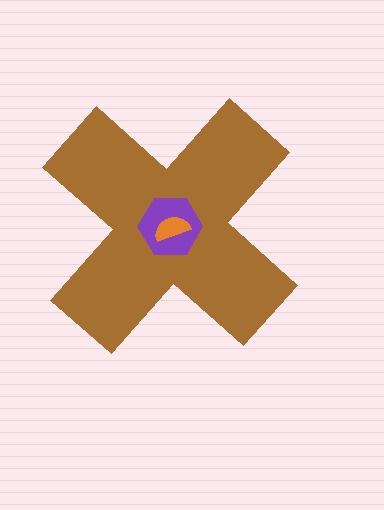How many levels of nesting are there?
3.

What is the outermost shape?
The brown cross.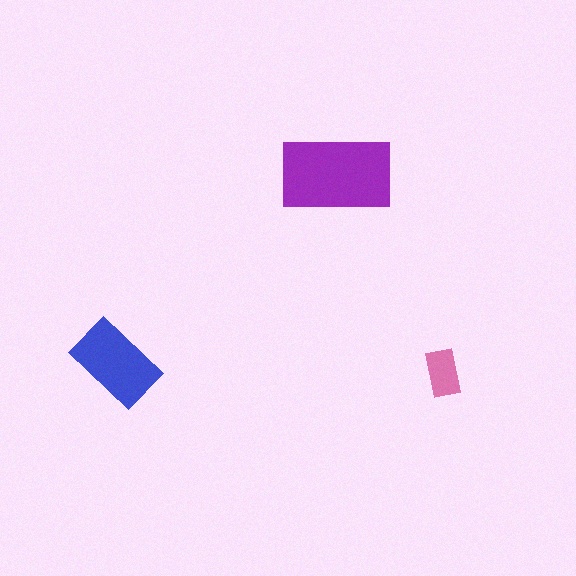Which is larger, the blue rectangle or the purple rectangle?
The purple one.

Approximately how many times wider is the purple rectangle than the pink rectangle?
About 2.5 times wider.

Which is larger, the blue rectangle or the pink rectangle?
The blue one.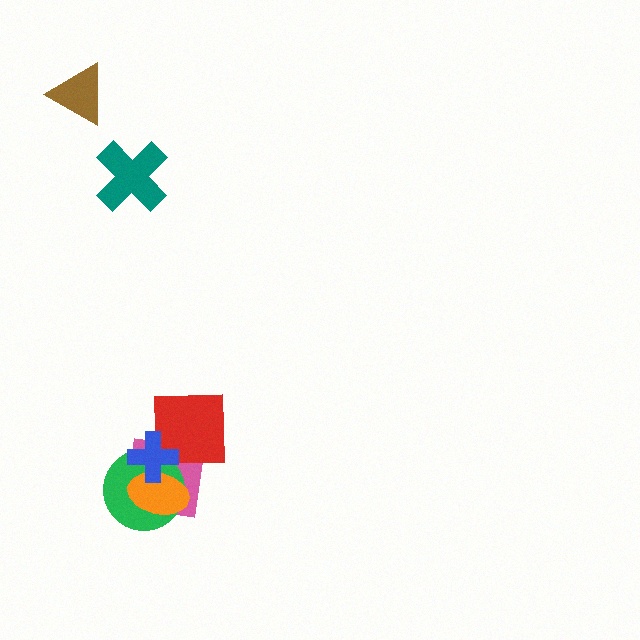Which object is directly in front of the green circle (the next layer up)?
The orange ellipse is directly in front of the green circle.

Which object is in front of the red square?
The blue cross is in front of the red square.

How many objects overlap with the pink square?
4 objects overlap with the pink square.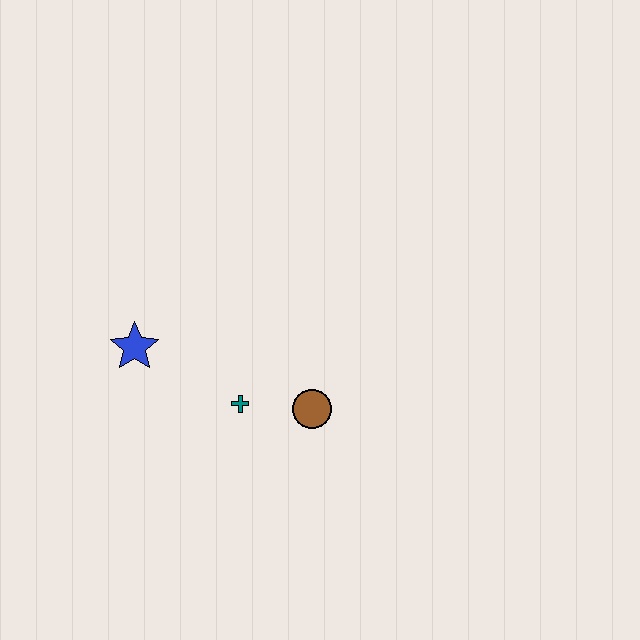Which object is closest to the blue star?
The teal cross is closest to the blue star.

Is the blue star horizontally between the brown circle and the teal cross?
No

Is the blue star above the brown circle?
Yes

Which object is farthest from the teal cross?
The blue star is farthest from the teal cross.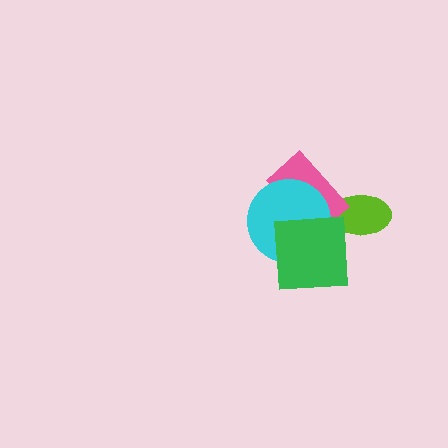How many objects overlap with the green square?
2 objects overlap with the green square.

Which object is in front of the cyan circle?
The green square is in front of the cyan circle.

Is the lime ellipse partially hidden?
Yes, it is partially covered by another shape.